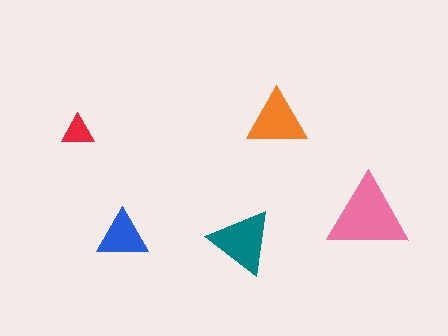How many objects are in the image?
There are 5 objects in the image.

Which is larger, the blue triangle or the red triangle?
The blue one.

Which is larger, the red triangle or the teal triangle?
The teal one.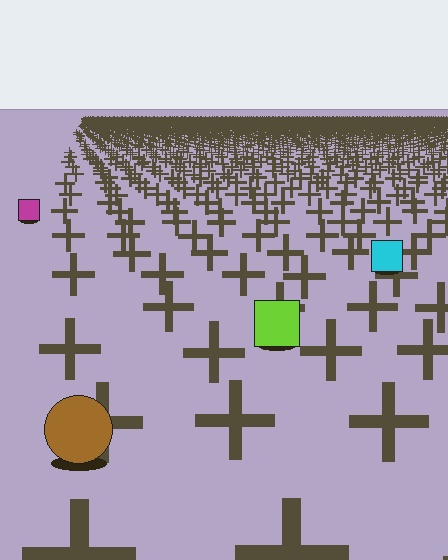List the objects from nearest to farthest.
From nearest to farthest: the brown circle, the lime square, the cyan square, the magenta square.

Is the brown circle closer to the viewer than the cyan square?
Yes. The brown circle is closer — you can tell from the texture gradient: the ground texture is coarser near it.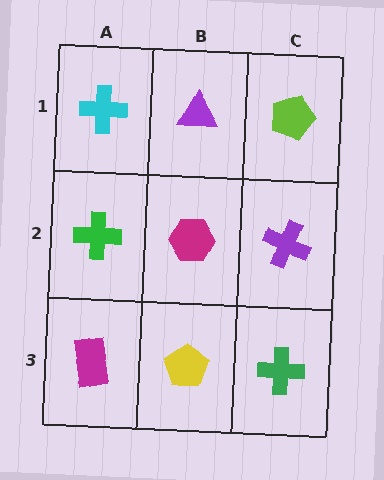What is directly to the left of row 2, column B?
A green cross.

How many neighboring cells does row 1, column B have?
3.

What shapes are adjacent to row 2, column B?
A purple triangle (row 1, column B), a yellow pentagon (row 3, column B), a green cross (row 2, column A), a purple cross (row 2, column C).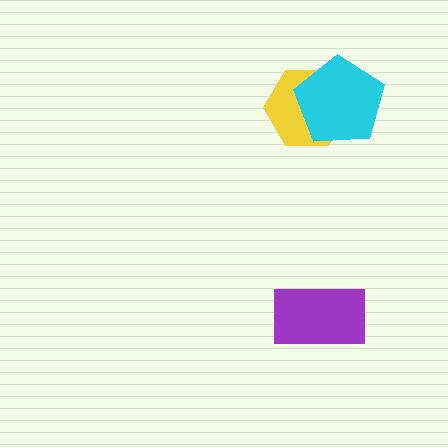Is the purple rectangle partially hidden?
No, no other shape covers it.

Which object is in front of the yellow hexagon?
The cyan pentagon is in front of the yellow hexagon.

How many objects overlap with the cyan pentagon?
1 object overlaps with the cyan pentagon.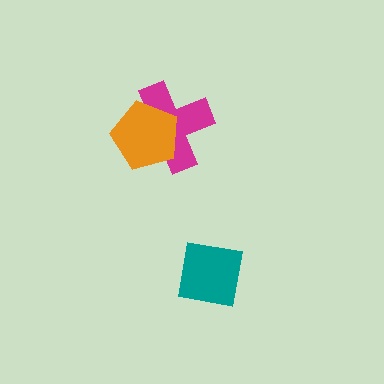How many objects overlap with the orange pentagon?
1 object overlaps with the orange pentagon.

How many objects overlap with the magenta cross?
1 object overlaps with the magenta cross.